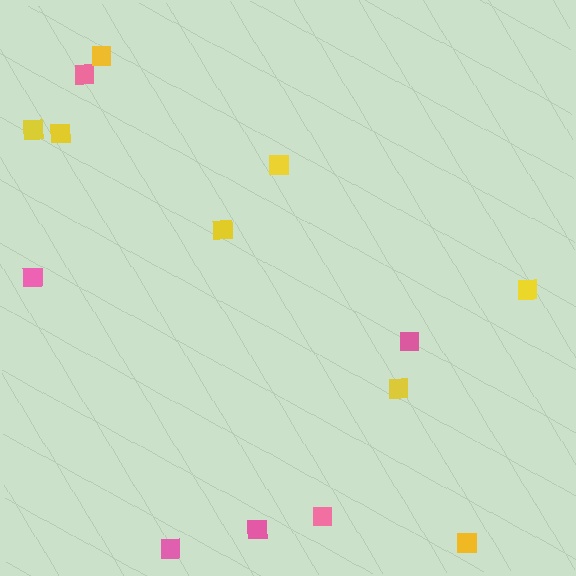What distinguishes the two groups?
There are 2 groups: one group of pink squares (6) and one group of yellow squares (8).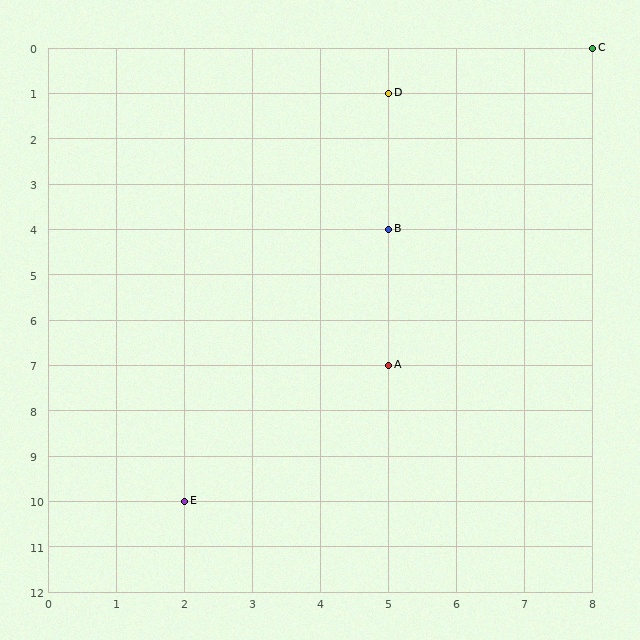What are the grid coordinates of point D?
Point D is at grid coordinates (5, 1).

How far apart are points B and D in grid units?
Points B and D are 3 rows apart.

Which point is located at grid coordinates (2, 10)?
Point E is at (2, 10).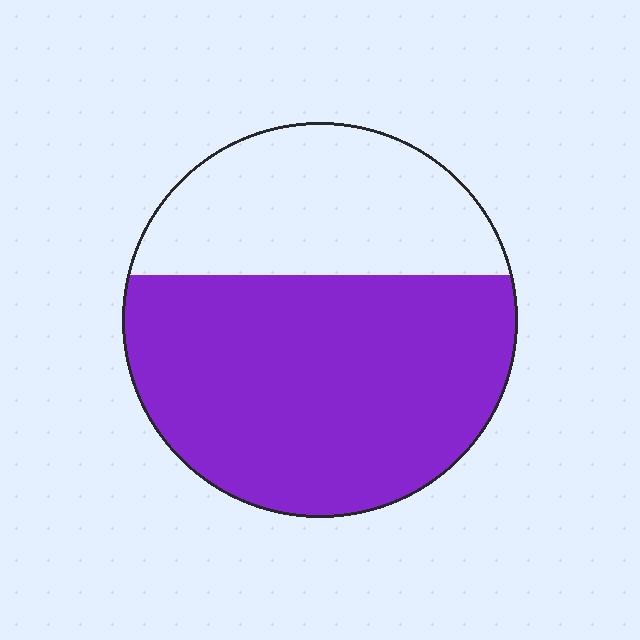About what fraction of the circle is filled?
About five eighths (5/8).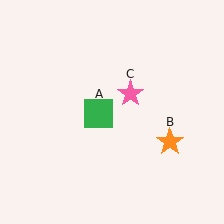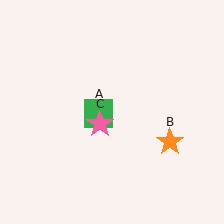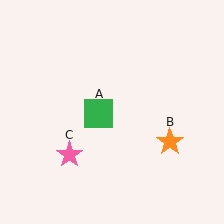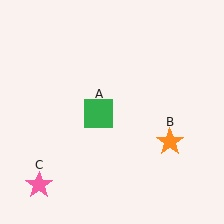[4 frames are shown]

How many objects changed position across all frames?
1 object changed position: pink star (object C).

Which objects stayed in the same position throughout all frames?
Green square (object A) and orange star (object B) remained stationary.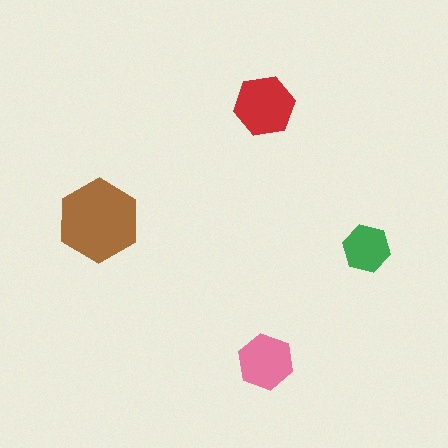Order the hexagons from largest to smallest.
the brown one, the red one, the pink one, the green one.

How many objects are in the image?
There are 4 objects in the image.